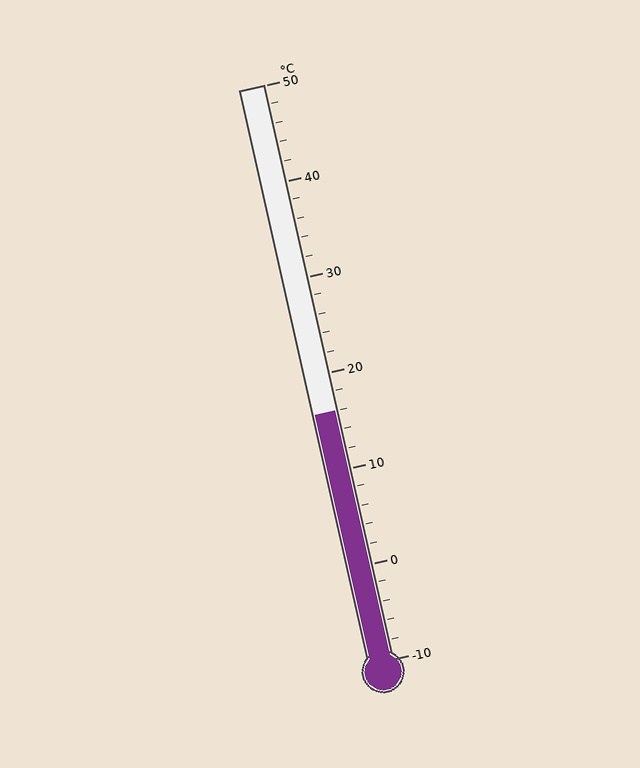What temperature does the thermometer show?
The thermometer shows approximately 16°C.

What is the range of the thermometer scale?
The thermometer scale ranges from -10°C to 50°C.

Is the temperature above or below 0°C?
The temperature is above 0°C.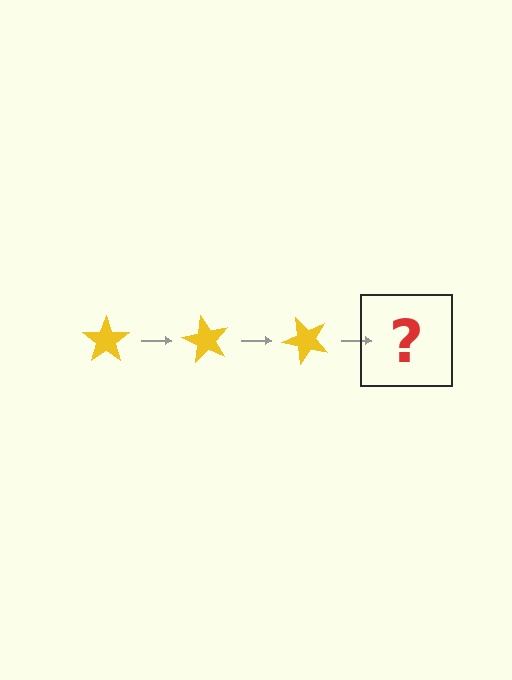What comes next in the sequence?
The next element should be a yellow star rotated 180 degrees.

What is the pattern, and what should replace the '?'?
The pattern is that the star rotates 60 degrees each step. The '?' should be a yellow star rotated 180 degrees.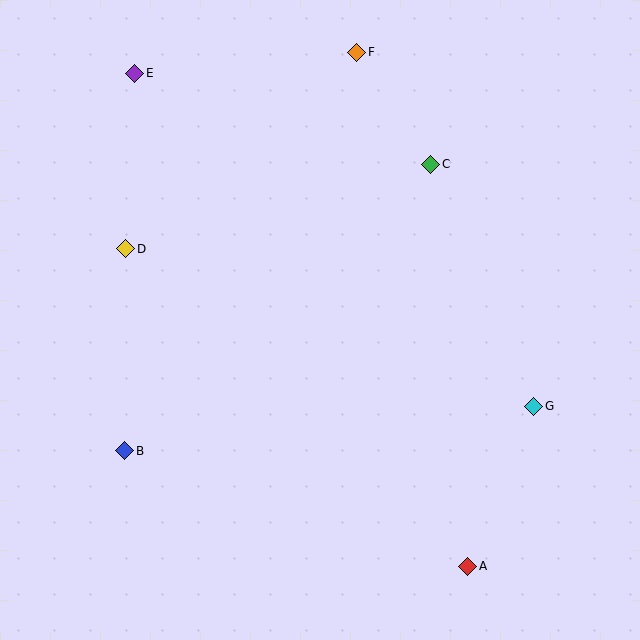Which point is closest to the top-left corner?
Point E is closest to the top-left corner.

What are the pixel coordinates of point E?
Point E is at (135, 73).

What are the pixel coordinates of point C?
Point C is at (431, 164).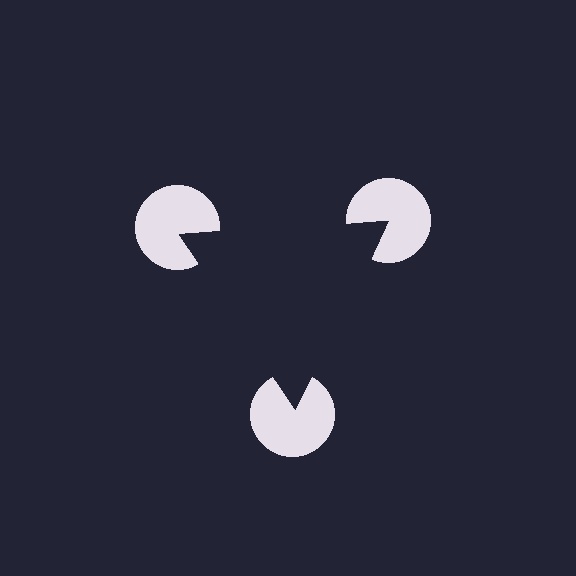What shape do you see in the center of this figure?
An illusory triangle — its edges are inferred from the aligned wedge cuts in the pac-man discs, not physically drawn.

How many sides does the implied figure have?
3 sides.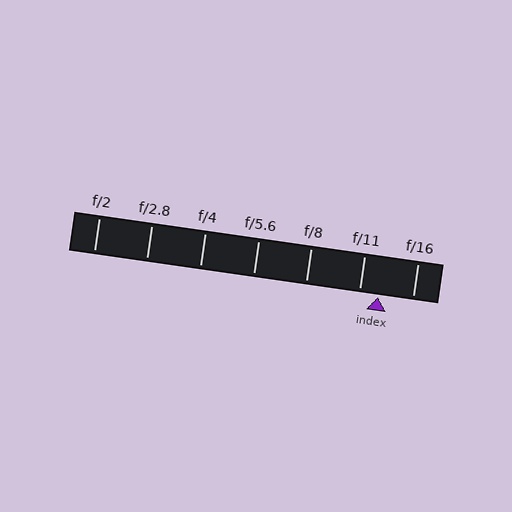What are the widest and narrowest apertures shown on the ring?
The widest aperture shown is f/2 and the narrowest is f/16.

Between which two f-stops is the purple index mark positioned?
The index mark is between f/11 and f/16.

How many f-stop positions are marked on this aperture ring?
There are 7 f-stop positions marked.